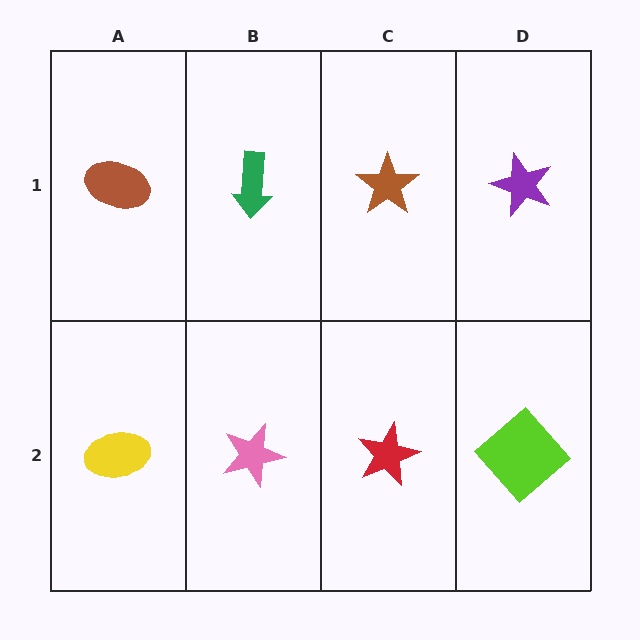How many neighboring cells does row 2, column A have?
2.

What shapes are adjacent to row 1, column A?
A yellow ellipse (row 2, column A), a green arrow (row 1, column B).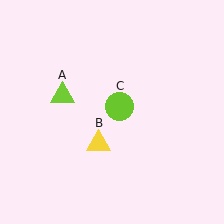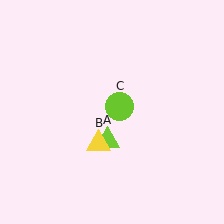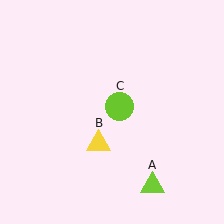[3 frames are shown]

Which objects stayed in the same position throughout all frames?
Yellow triangle (object B) and lime circle (object C) remained stationary.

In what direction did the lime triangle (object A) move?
The lime triangle (object A) moved down and to the right.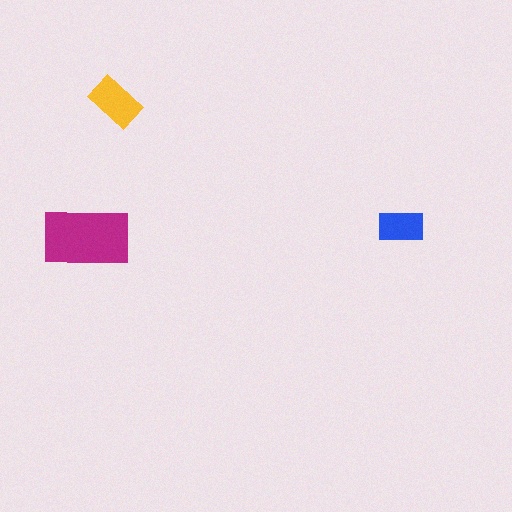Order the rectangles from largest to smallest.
the magenta one, the yellow one, the blue one.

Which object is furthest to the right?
The blue rectangle is rightmost.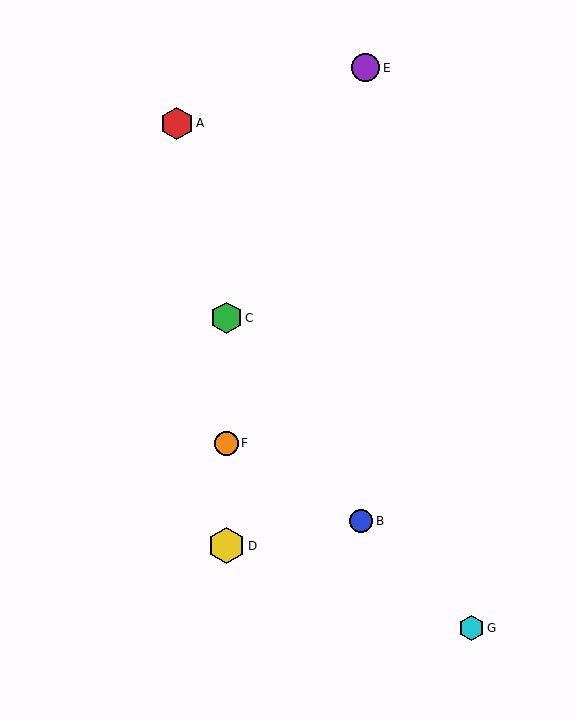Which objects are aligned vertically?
Objects C, D, F are aligned vertically.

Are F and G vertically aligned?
No, F is at x≈226 and G is at x≈472.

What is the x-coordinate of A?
Object A is at x≈177.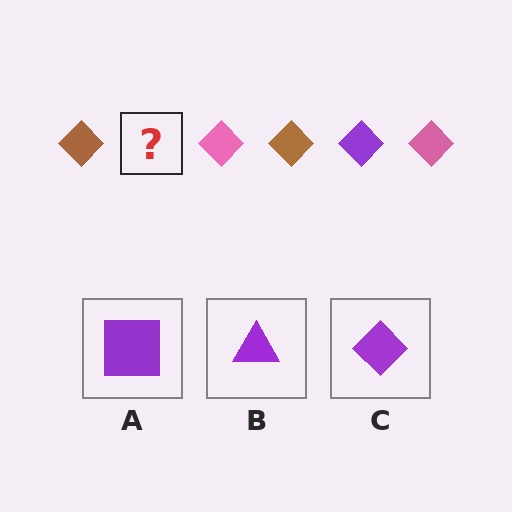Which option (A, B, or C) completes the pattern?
C.